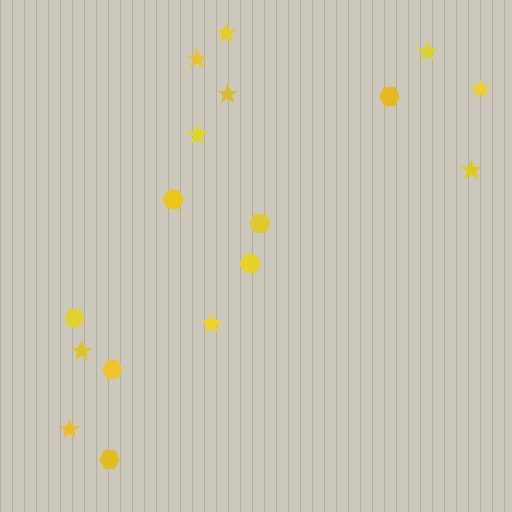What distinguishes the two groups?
There are 2 groups: one group of hexagons (7) and one group of stars (10).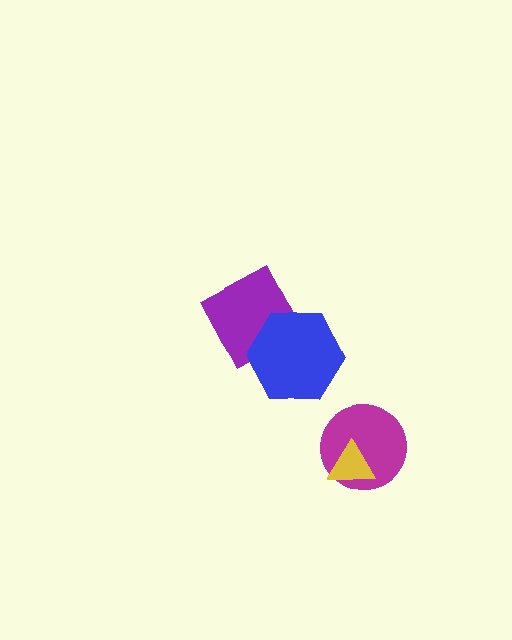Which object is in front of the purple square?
The blue hexagon is in front of the purple square.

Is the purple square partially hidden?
Yes, it is partially covered by another shape.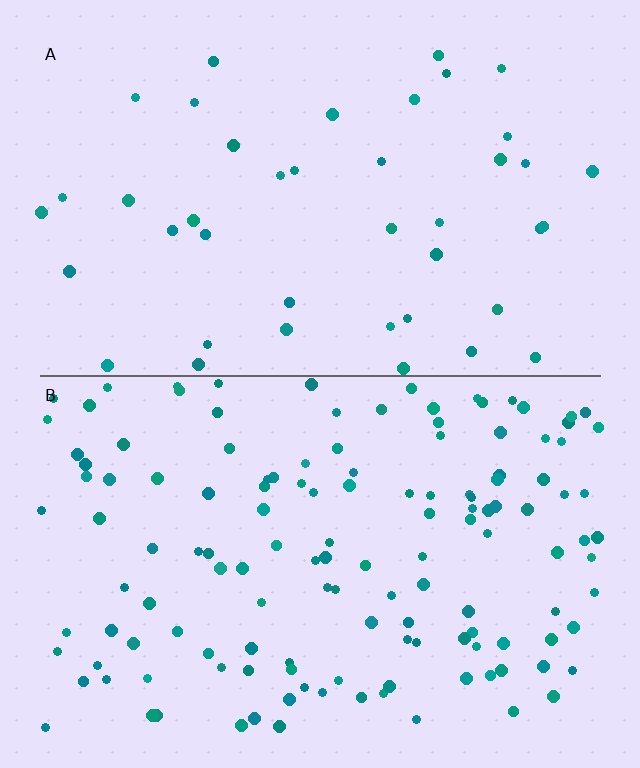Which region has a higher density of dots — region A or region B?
B (the bottom).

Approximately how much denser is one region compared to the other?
Approximately 3.3× — region B over region A.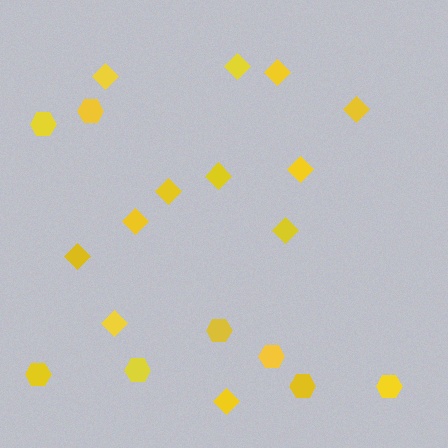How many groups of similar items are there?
There are 2 groups: one group of diamonds (12) and one group of hexagons (8).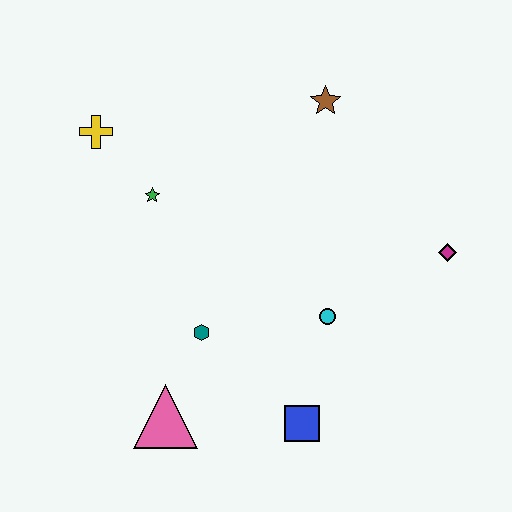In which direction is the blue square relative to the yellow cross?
The blue square is below the yellow cross.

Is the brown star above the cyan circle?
Yes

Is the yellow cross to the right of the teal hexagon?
No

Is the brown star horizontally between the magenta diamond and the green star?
Yes